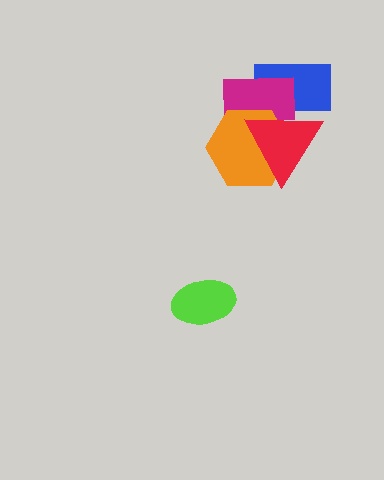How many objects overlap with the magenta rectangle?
3 objects overlap with the magenta rectangle.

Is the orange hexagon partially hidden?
Yes, it is partially covered by another shape.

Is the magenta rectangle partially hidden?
Yes, it is partially covered by another shape.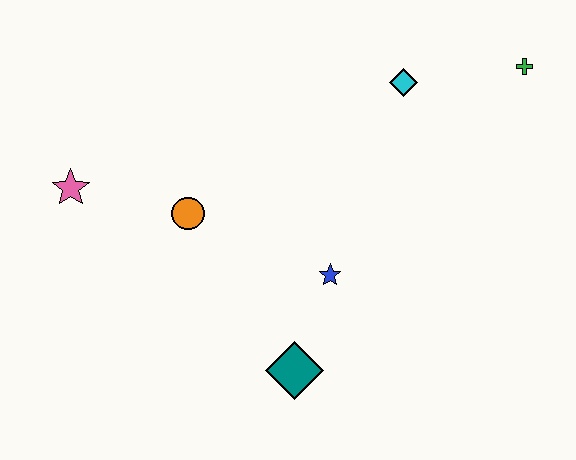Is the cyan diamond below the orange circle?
No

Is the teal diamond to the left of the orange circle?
No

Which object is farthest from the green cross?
The pink star is farthest from the green cross.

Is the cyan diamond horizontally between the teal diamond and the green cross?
Yes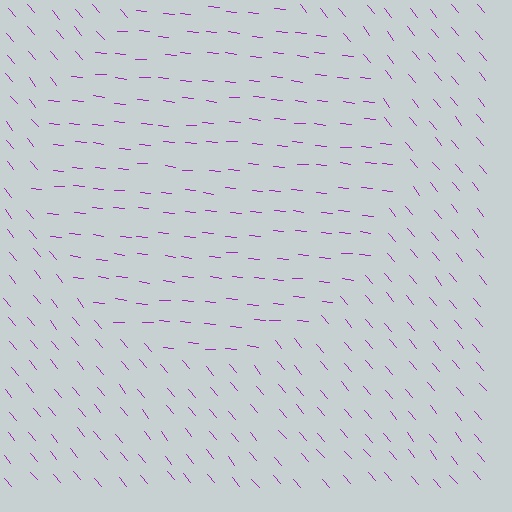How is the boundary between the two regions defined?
The boundary is defined purely by a change in line orientation (approximately 45 degrees difference). All lines are the same color and thickness.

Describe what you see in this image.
The image is filled with small purple line segments. A circle region in the image has lines oriented differently from the surrounding lines, creating a visible texture boundary.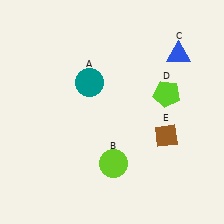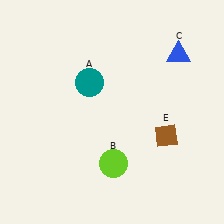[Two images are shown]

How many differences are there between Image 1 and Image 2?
There is 1 difference between the two images.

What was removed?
The lime pentagon (D) was removed in Image 2.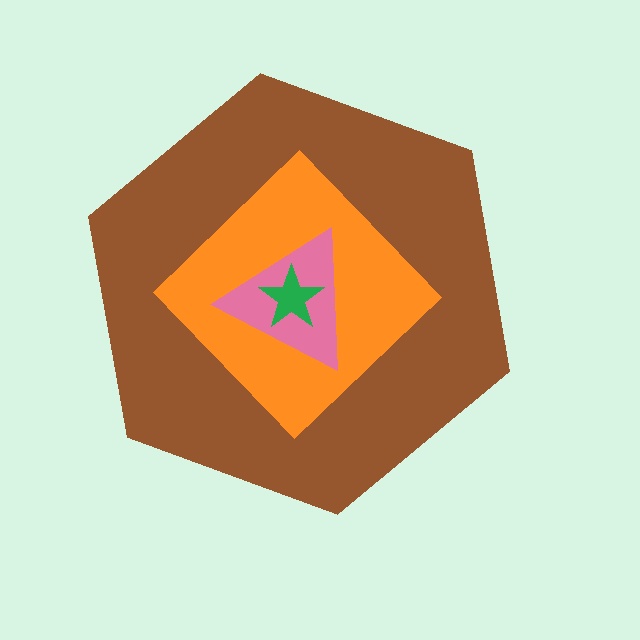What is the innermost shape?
The green star.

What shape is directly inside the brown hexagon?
The orange diamond.